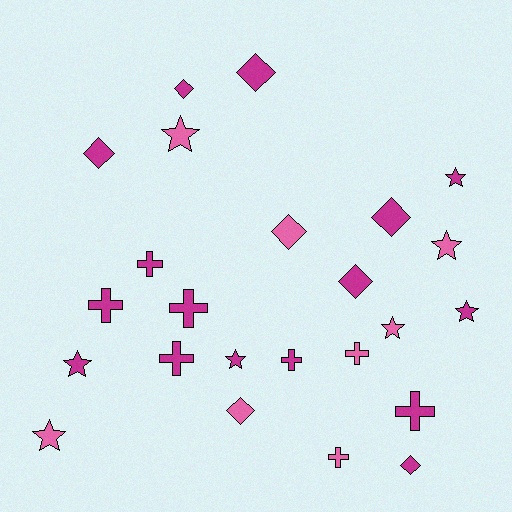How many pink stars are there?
There are 4 pink stars.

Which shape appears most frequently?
Diamond, with 8 objects.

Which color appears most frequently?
Magenta, with 16 objects.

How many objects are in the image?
There are 24 objects.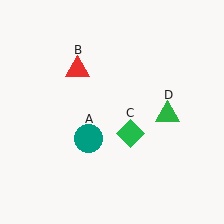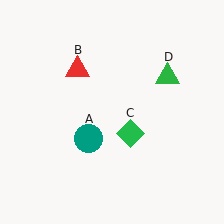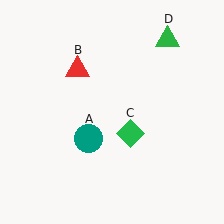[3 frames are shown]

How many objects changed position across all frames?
1 object changed position: green triangle (object D).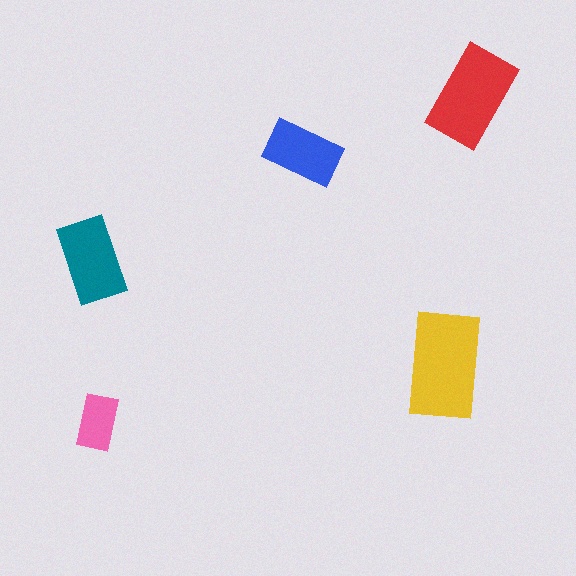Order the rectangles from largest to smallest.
the yellow one, the red one, the teal one, the blue one, the pink one.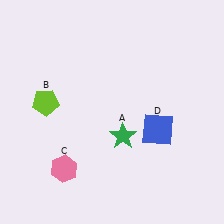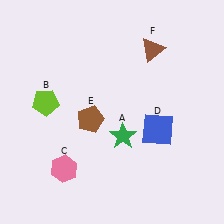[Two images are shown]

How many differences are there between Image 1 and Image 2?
There are 2 differences between the two images.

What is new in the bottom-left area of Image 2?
A brown pentagon (E) was added in the bottom-left area of Image 2.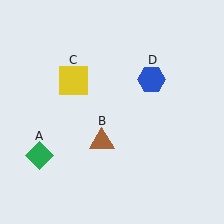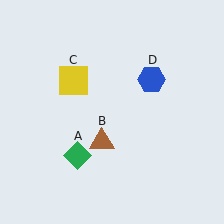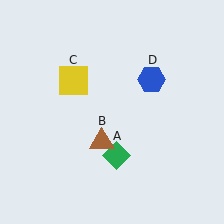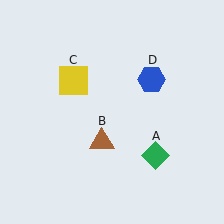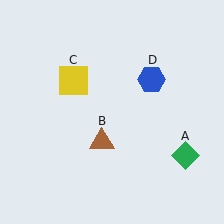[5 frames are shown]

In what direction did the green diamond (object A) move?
The green diamond (object A) moved right.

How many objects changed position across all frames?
1 object changed position: green diamond (object A).